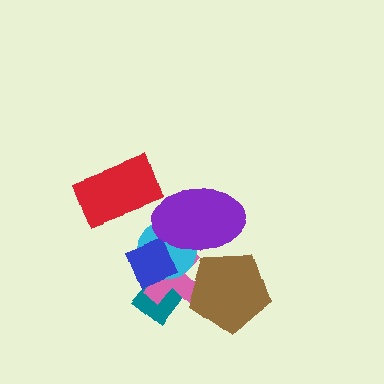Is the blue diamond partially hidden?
Yes, it is partially covered by another shape.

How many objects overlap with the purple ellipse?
4 objects overlap with the purple ellipse.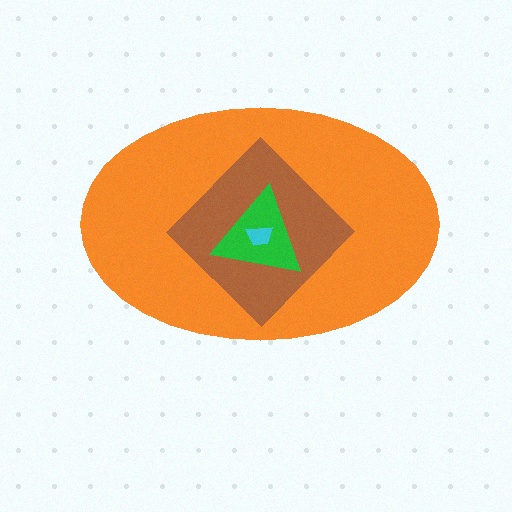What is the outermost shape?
The orange ellipse.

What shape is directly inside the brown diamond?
The green triangle.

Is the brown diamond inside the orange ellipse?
Yes.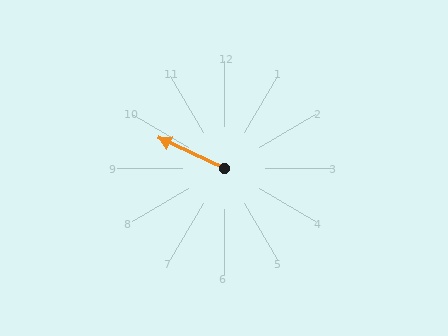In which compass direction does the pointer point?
Northwest.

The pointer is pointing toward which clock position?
Roughly 10 o'clock.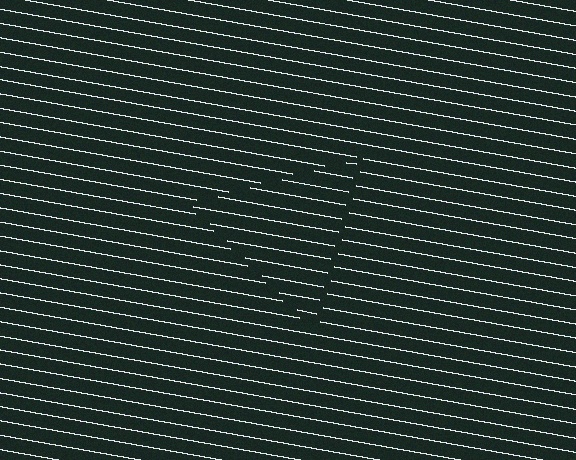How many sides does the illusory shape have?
3 sides — the line-ends trace a triangle.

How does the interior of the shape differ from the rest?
The interior of the shape contains the same grating, shifted by half a period — the contour is defined by the phase discontinuity where line-ends from the inner and outer gratings abut.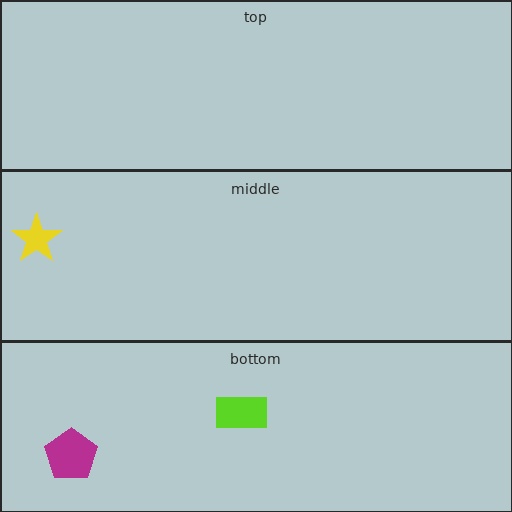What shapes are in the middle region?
The yellow star.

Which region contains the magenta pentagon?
The bottom region.